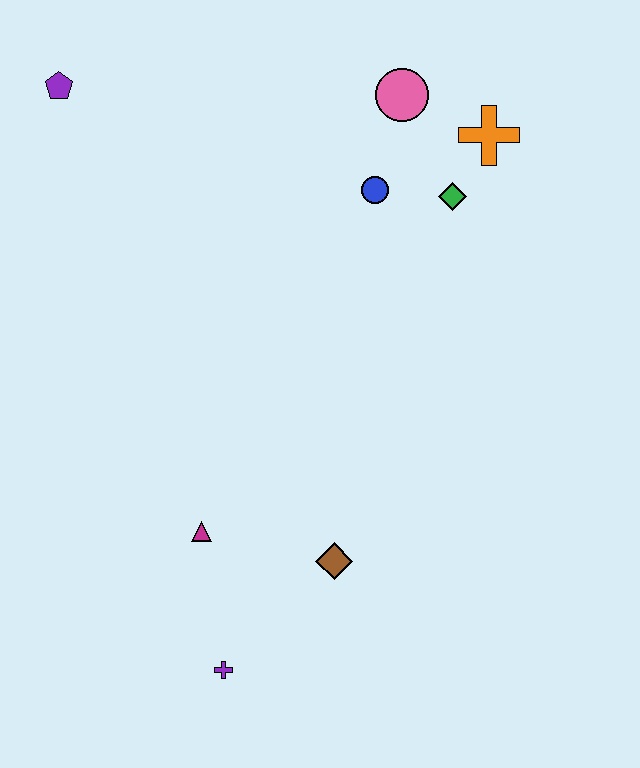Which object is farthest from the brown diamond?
The purple pentagon is farthest from the brown diamond.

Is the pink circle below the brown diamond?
No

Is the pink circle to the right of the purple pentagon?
Yes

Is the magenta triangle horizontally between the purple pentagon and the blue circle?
Yes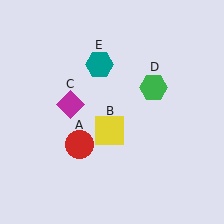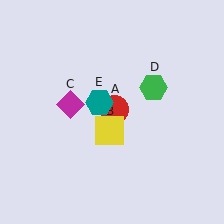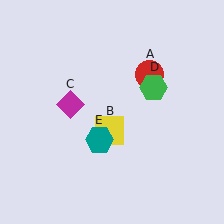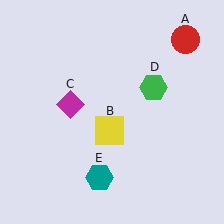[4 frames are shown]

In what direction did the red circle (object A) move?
The red circle (object A) moved up and to the right.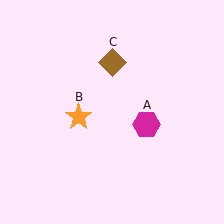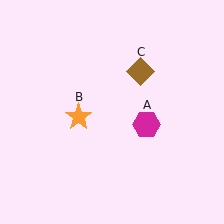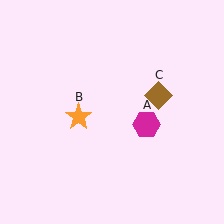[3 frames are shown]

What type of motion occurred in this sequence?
The brown diamond (object C) rotated clockwise around the center of the scene.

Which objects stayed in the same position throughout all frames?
Magenta hexagon (object A) and orange star (object B) remained stationary.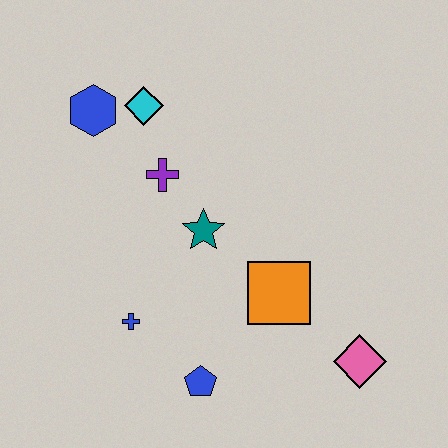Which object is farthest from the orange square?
The blue hexagon is farthest from the orange square.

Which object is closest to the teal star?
The purple cross is closest to the teal star.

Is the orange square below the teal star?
Yes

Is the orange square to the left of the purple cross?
No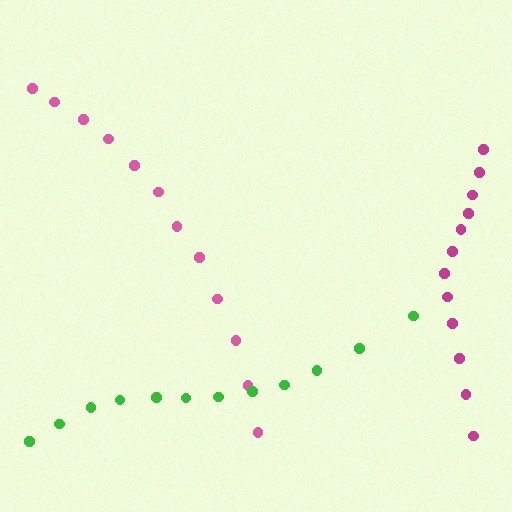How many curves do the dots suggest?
There are 3 distinct paths.